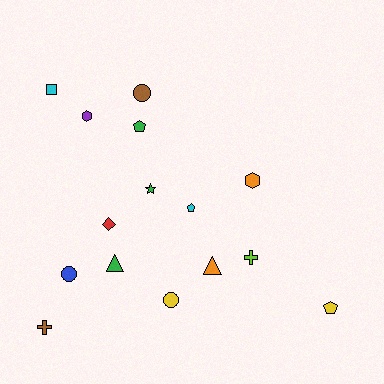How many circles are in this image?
There are 3 circles.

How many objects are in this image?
There are 15 objects.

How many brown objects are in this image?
There are 2 brown objects.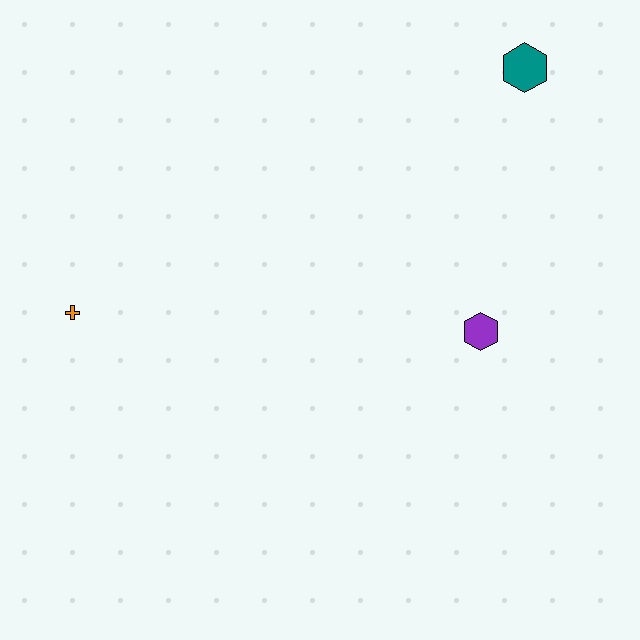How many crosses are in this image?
There is 1 cross.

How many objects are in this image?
There are 3 objects.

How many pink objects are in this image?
There are no pink objects.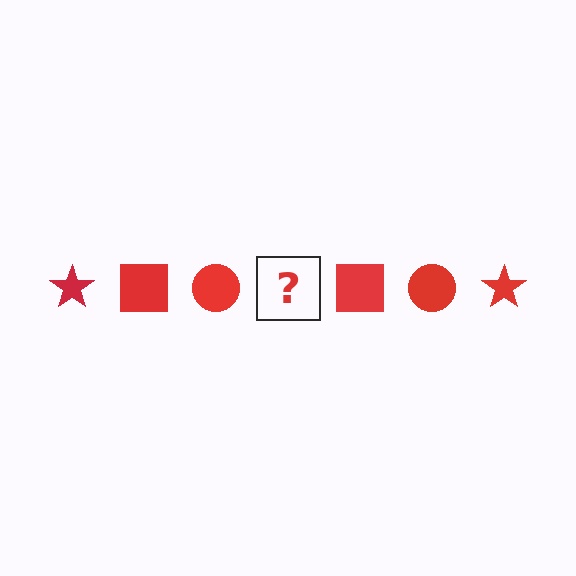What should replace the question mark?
The question mark should be replaced with a red star.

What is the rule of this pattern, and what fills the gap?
The rule is that the pattern cycles through star, square, circle shapes in red. The gap should be filled with a red star.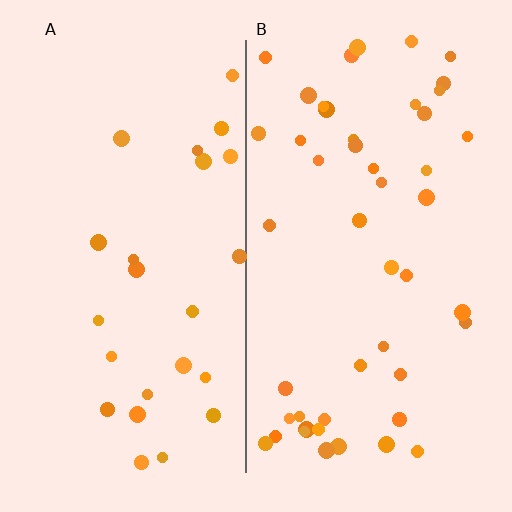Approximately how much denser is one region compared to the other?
Approximately 1.9× — region B over region A.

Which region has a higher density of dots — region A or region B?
B (the right).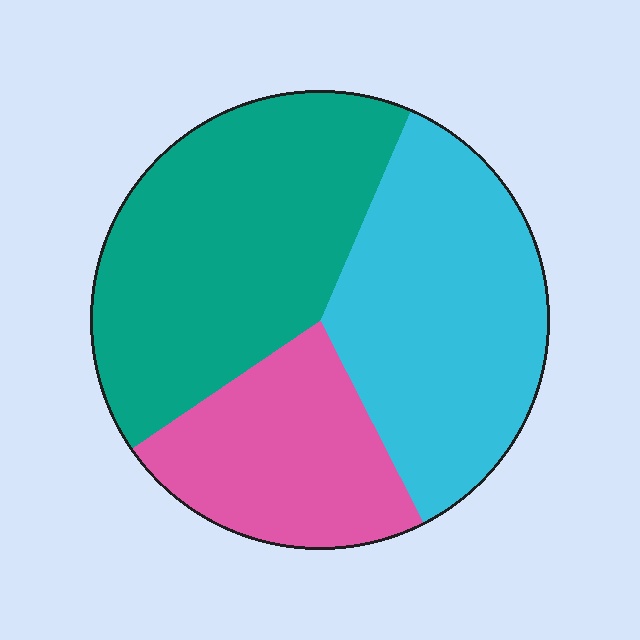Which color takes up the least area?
Pink, at roughly 25%.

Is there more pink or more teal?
Teal.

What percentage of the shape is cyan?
Cyan takes up about three eighths (3/8) of the shape.